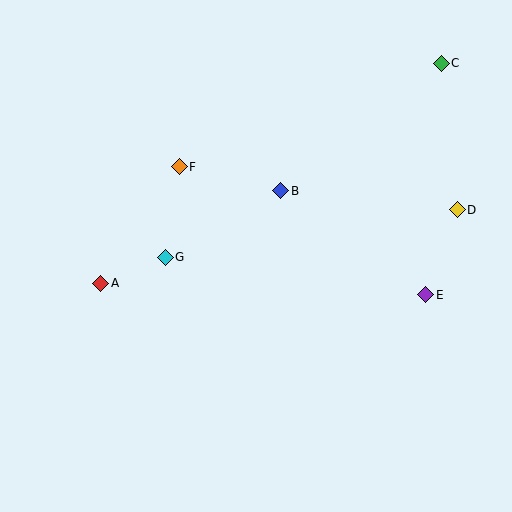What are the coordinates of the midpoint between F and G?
The midpoint between F and G is at (172, 212).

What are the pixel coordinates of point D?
Point D is at (457, 210).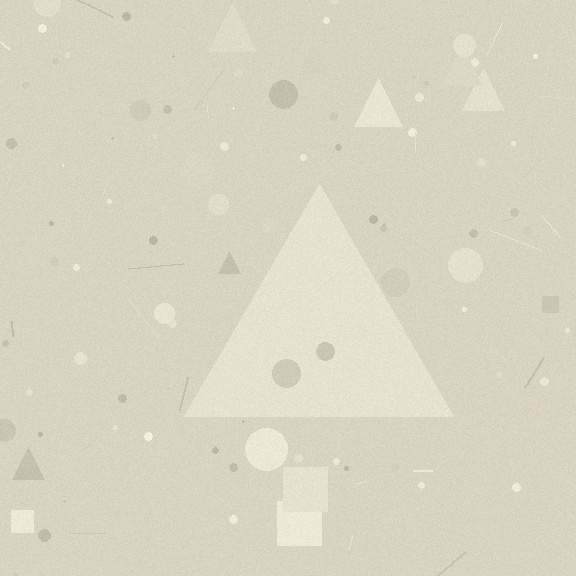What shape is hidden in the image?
A triangle is hidden in the image.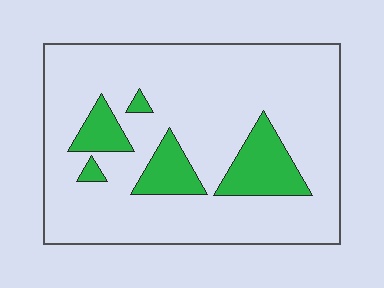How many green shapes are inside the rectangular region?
5.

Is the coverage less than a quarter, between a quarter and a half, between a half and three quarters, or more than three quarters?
Less than a quarter.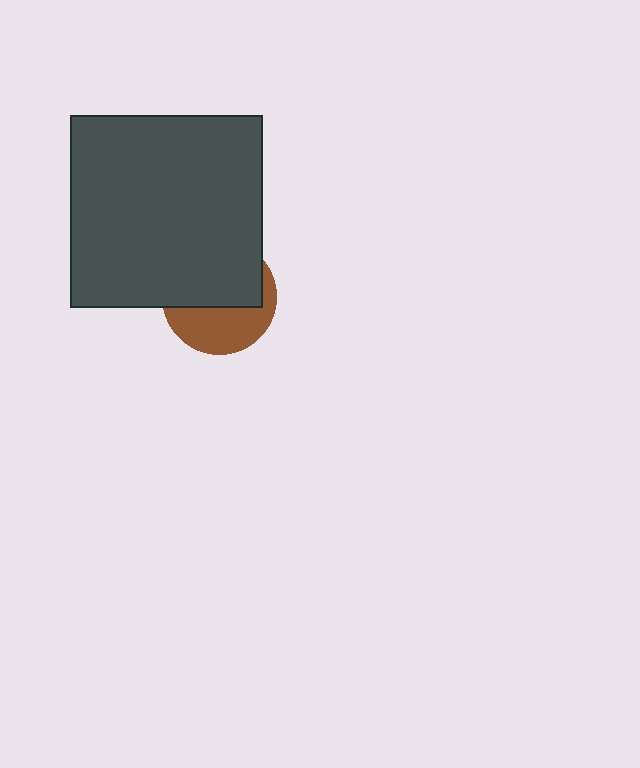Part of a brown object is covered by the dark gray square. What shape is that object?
It is a circle.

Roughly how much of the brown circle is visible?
A small part of it is visible (roughly 43%).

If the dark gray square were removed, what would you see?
You would see the complete brown circle.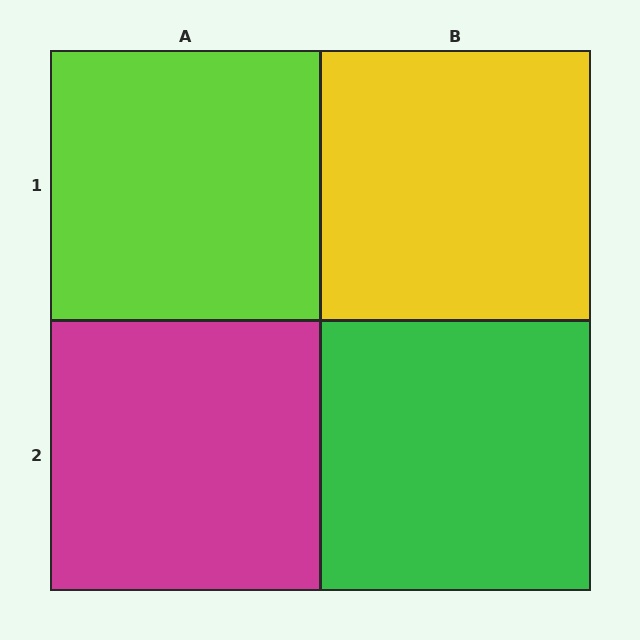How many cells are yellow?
1 cell is yellow.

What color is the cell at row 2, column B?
Green.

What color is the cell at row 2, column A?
Magenta.